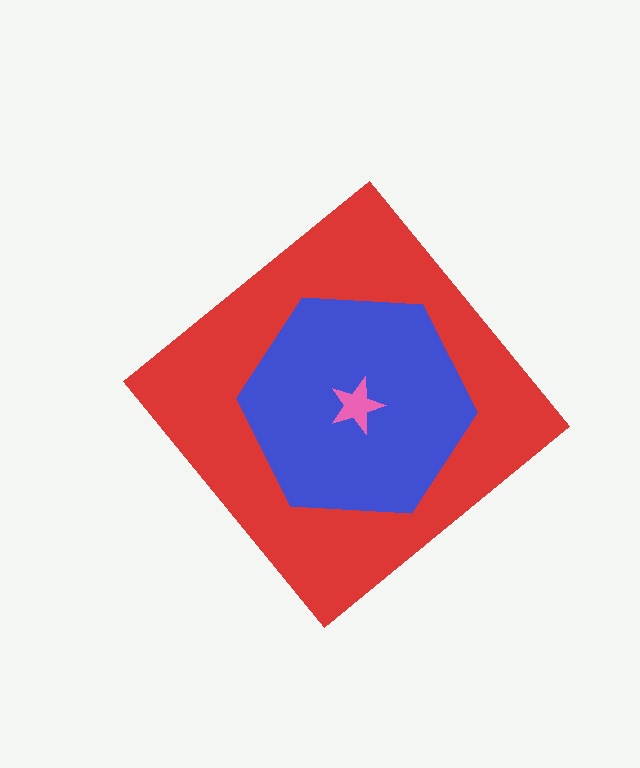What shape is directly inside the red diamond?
The blue hexagon.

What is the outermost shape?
The red diamond.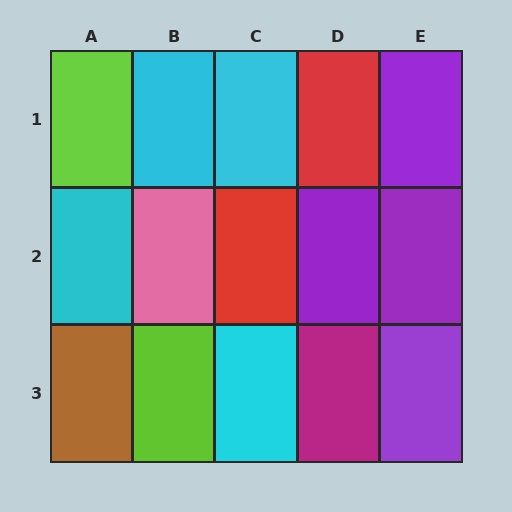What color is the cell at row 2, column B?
Pink.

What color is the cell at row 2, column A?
Cyan.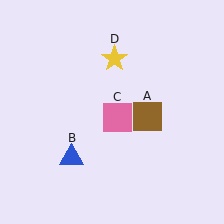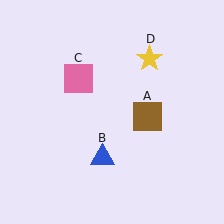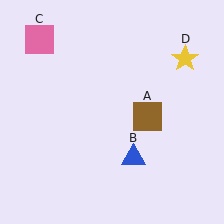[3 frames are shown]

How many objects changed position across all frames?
3 objects changed position: blue triangle (object B), pink square (object C), yellow star (object D).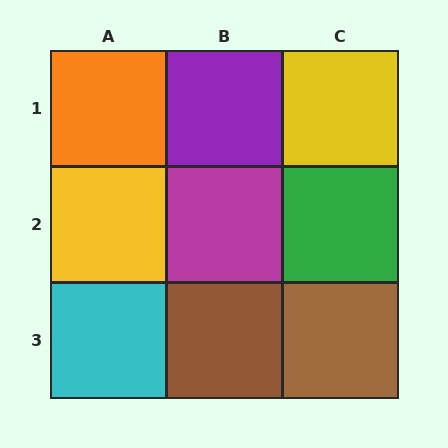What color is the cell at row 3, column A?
Cyan.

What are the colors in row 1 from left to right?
Orange, purple, yellow.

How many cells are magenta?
1 cell is magenta.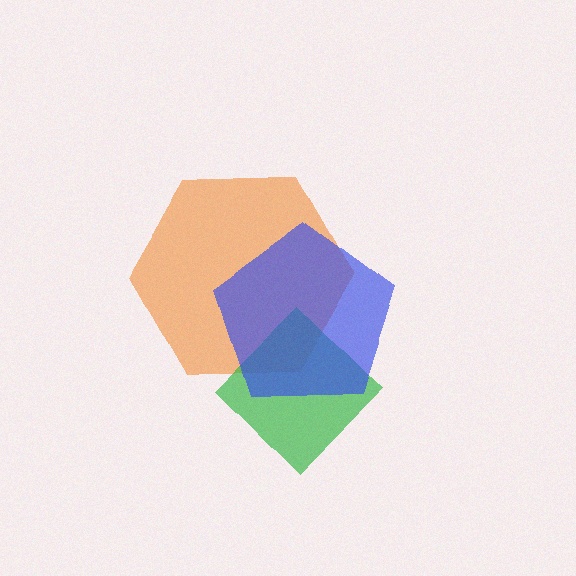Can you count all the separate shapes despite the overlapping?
Yes, there are 3 separate shapes.